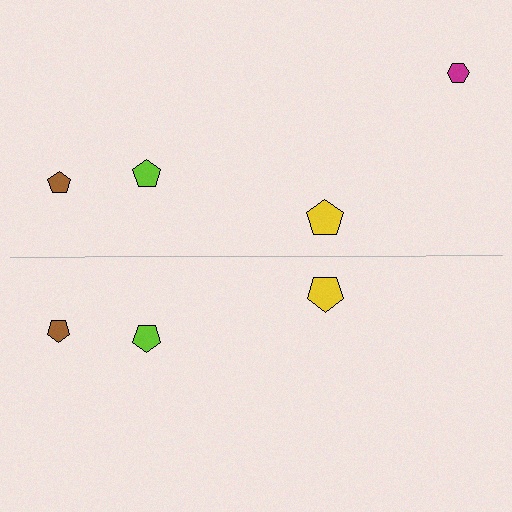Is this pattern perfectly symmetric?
No, the pattern is not perfectly symmetric. A magenta hexagon is missing from the bottom side.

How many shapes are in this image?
There are 7 shapes in this image.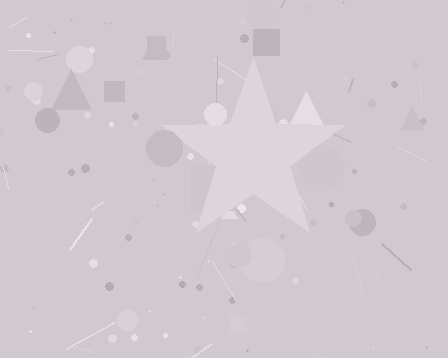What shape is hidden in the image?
A star is hidden in the image.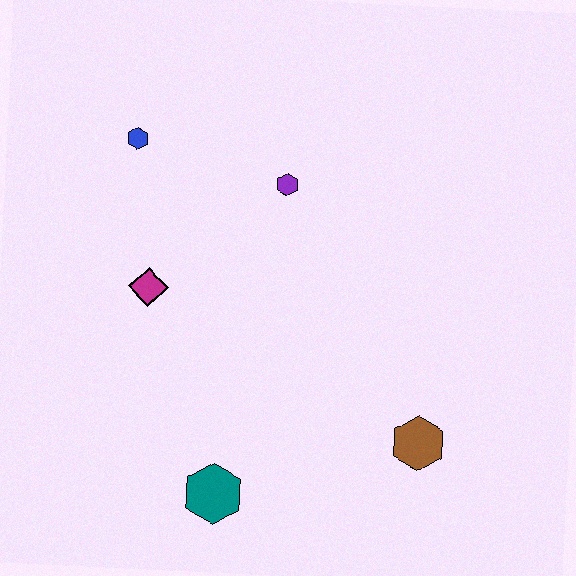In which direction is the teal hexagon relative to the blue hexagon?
The teal hexagon is below the blue hexagon.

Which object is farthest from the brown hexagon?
The blue hexagon is farthest from the brown hexagon.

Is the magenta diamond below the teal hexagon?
No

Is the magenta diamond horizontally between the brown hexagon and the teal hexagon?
No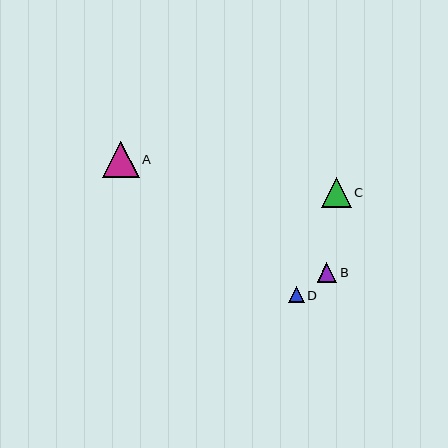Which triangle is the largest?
Triangle A is the largest with a size of approximately 37 pixels.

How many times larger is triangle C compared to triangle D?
Triangle C is approximately 1.9 times the size of triangle D.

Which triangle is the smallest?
Triangle D is the smallest with a size of approximately 16 pixels.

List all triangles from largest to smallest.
From largest to smallest: A, C, B, D.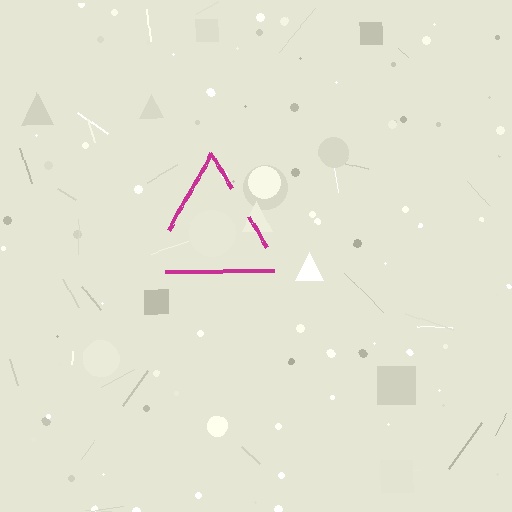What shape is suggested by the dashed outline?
The dashed outline suggests a triangle.